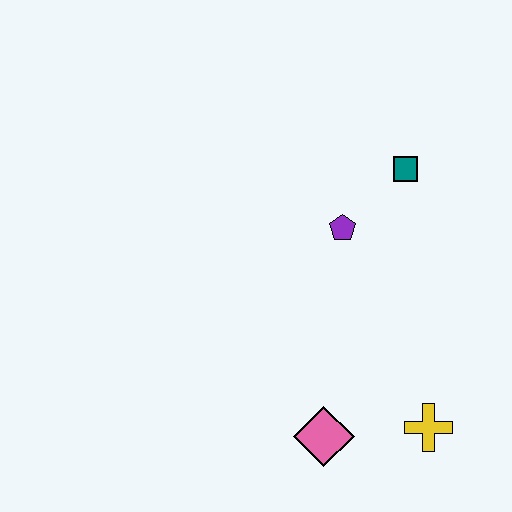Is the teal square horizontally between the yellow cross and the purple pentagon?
Yes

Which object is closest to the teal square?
The purple pentagon is closest to the teal square.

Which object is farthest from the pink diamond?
The teal square is farthest from the pink diamond.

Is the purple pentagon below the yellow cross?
No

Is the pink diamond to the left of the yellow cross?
Yes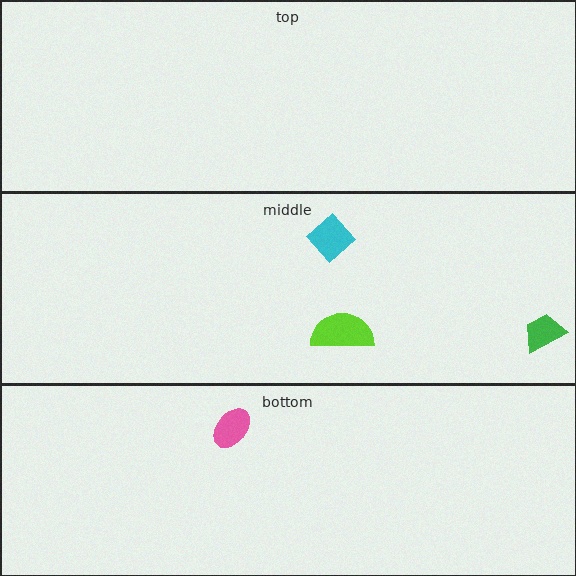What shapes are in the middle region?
The green trapezoid, the cyan diamond, the lime semicircle.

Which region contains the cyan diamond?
The middle region.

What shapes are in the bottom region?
The pink ellipse.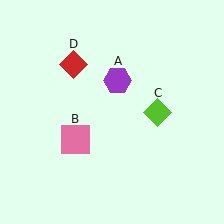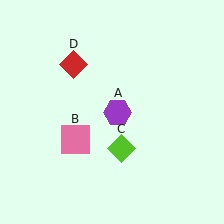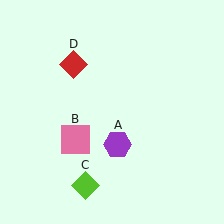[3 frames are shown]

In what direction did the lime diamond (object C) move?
The lime diamond (object C) moved down and to the left.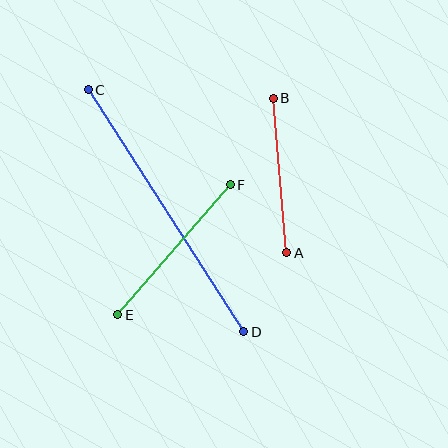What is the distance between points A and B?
The distance is approximately 155 pixels.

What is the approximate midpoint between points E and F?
The midpoint is at approximately (174, 250) pixels.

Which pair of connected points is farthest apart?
Points C and D are farthest apart.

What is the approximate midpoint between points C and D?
The midpoint is at approximately (166, 211) pixels.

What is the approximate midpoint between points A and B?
The midpoint is at approximately (280, 175) pixels.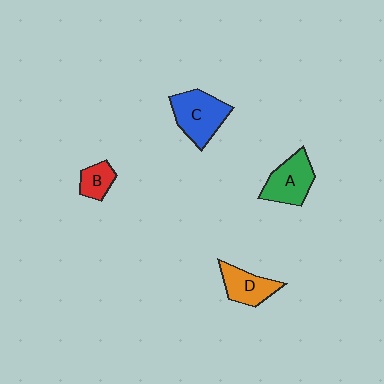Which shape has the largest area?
Shape C (blue).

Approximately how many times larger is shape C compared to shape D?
Approximately 1.4 times.